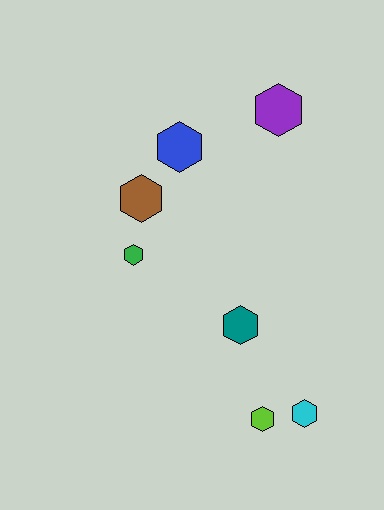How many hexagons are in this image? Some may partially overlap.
There are 7 hexagons.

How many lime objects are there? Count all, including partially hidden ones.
There is 1 lime object.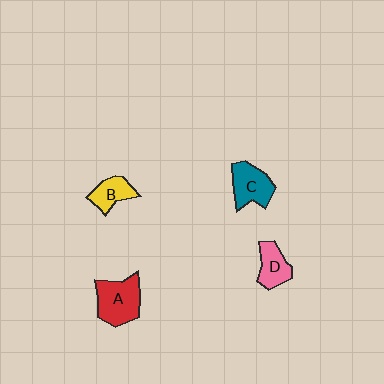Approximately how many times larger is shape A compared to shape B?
Approximately 1.7 times.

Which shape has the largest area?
Shape A (red).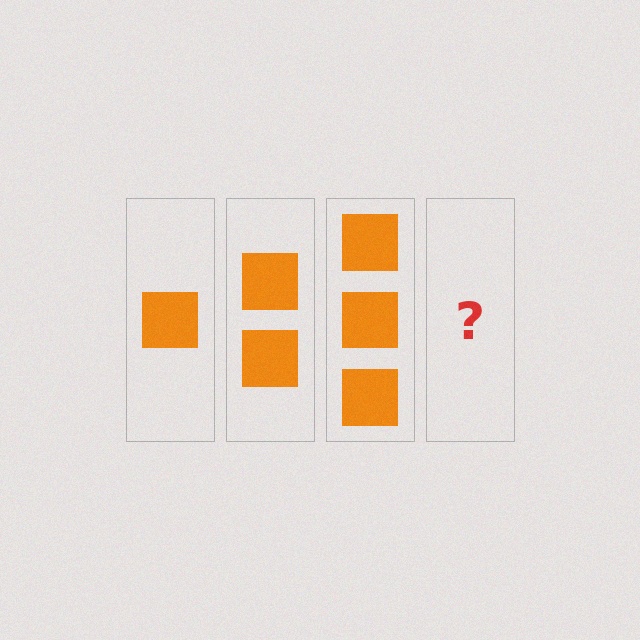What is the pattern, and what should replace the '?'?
The pattern is that each step adds one more square. The '?' should be 4 squares.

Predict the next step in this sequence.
The next step is 4 squares.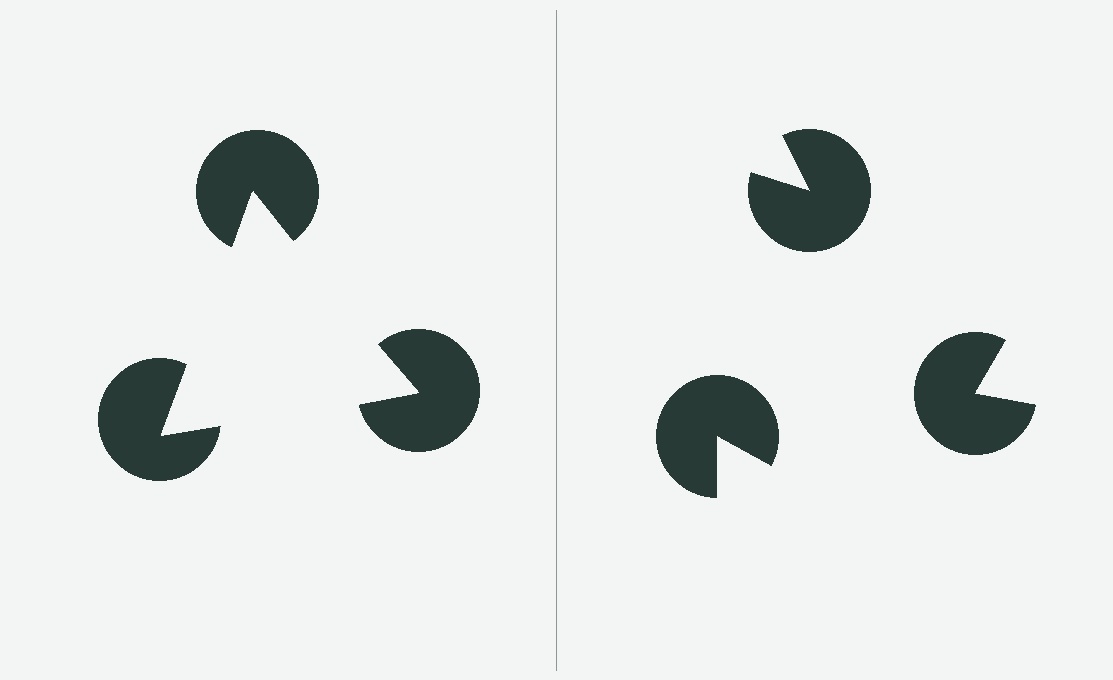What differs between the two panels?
The pac-man discs are positioned identically on both sides; only the wedge orientations differ. On the left they align to a triangle; on the right they are misaligned.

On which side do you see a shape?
An illusory triangle appears on the left side. On the right side the wedge cuts are rotated, so no coherent shape forms.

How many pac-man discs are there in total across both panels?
6 — 3 on each side.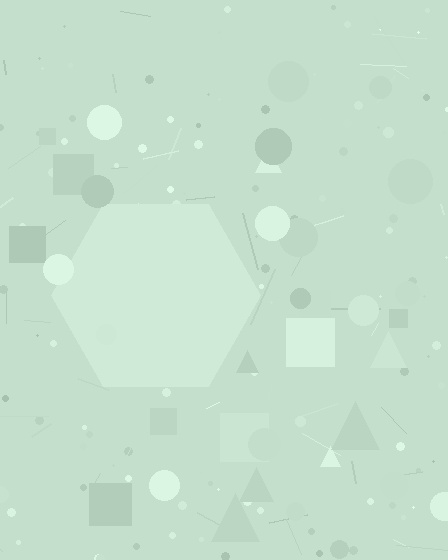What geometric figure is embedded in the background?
A hexagon is embedded in the background.